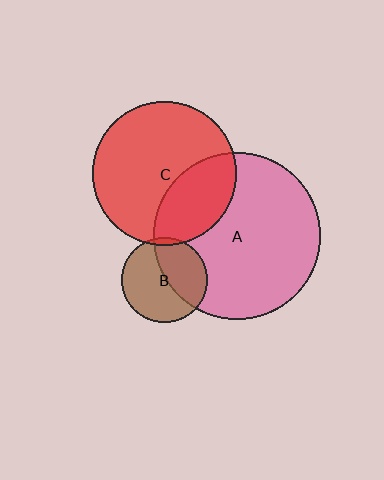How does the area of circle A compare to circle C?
Approximately 1.3 times.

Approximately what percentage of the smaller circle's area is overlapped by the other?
Approximately 5%.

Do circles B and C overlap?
Yes.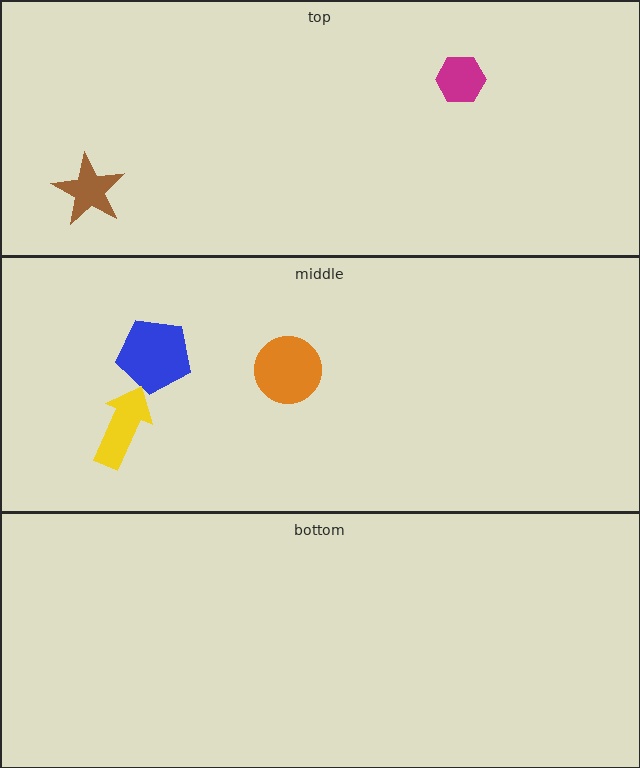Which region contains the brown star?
The top region.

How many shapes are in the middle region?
3.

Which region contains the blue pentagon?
The middle region.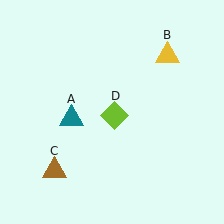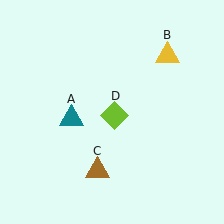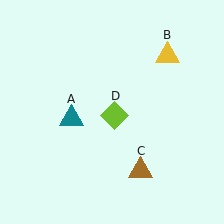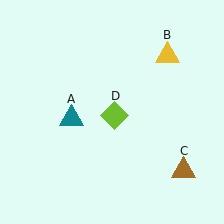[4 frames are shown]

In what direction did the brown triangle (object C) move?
The brown triangle (object C) moved right.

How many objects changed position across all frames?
1 object changed position: brown triangle (object C).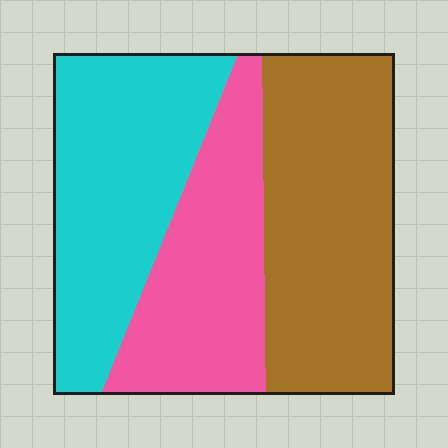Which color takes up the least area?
Pink, at roughly 30%.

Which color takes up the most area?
Brown, at roughly 40%.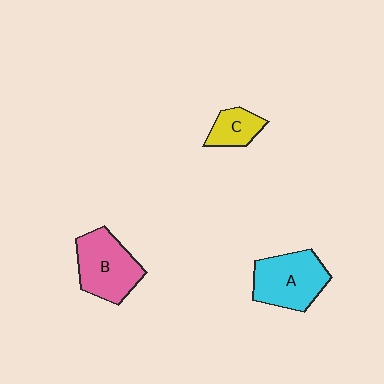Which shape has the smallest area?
Shape C (yellow).